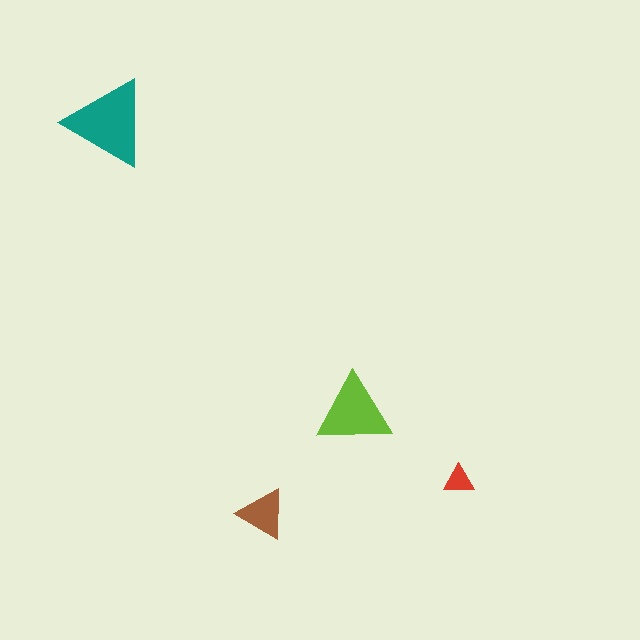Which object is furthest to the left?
The teal triangle is leftmost.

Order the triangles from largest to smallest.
the teal one, the lime one, the brown one, the red one.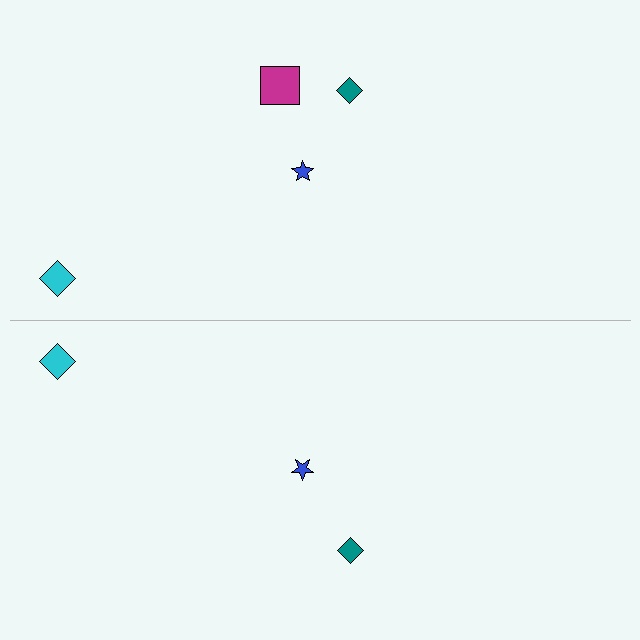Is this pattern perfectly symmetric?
No, the pattern is not perfectly symmetric. A magenta square is missing from the bottom side.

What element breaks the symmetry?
A magenta square is missing from the bottom side.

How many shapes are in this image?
There are 7 shapes in this image.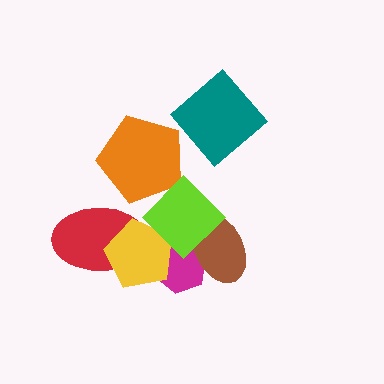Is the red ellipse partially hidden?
Yes, it is partially covered by another shape.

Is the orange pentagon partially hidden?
Yes, it is partially covered by another shape.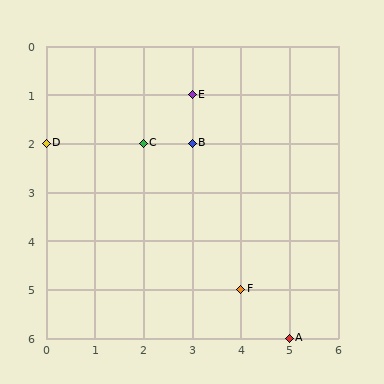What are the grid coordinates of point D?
Point D is at grid coordinates (0, 2).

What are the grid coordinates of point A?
Point A is at grid coordinates (5, 6).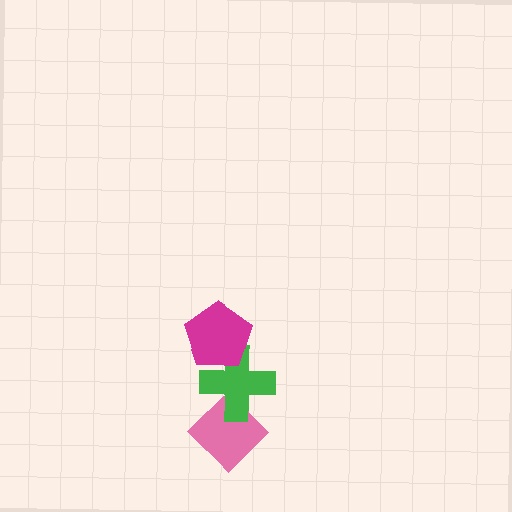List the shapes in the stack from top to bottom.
From top to bottom: the magenta pentagon, the green cross, the pink diamond.